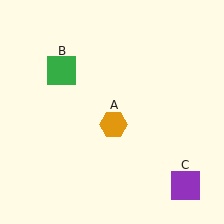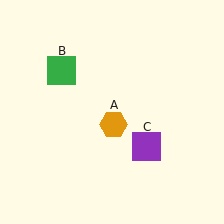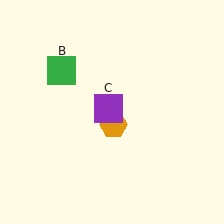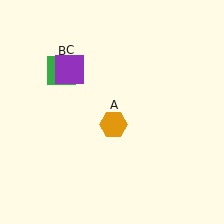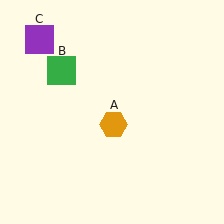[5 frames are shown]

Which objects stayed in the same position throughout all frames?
Orange hexagon (object A) and green square (object B) remained stationary.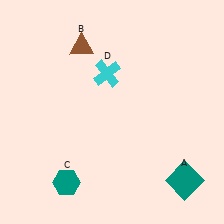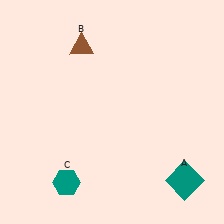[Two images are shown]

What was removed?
The cyan cross (D) was removed in Image 2.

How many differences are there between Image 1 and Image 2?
There is 1 difference between the two images.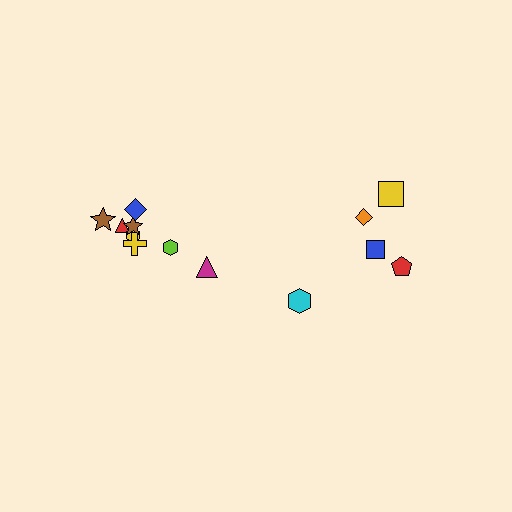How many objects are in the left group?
There are 8 objects.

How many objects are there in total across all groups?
There are 13 objects.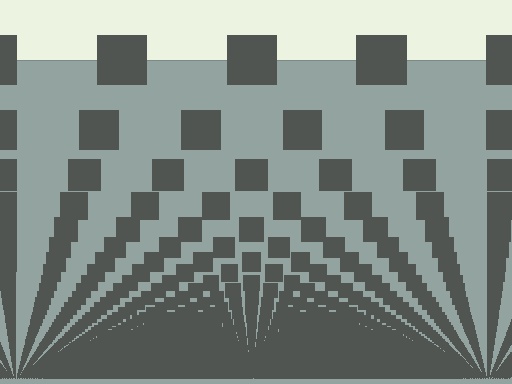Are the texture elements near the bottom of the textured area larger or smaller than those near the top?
Smaller. The gradient is inverted — elements near the bottom are smaller and denser.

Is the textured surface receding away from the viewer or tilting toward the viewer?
The surface appears to tilt toward the viewer. Texture elements get larger and sparser toward the top.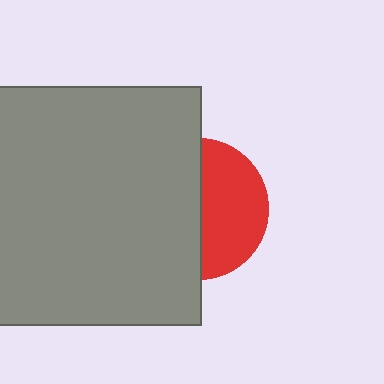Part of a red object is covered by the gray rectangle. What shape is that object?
It is a circle.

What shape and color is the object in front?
The object in front is a gray rectangle.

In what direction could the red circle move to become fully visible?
The red circle could move right. That would shift it out from behind the gray rectangle entirely.